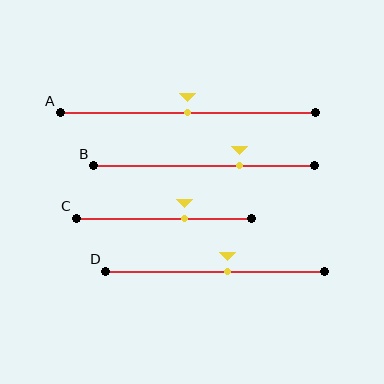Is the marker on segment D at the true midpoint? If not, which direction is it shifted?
No, the marker on segment D is shifted to the right by about 6% of the segment length.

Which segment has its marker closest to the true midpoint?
Segment A has its marker closest to the true midpoint.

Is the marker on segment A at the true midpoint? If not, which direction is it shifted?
Yes, the marker on segment A is at the true midpoint.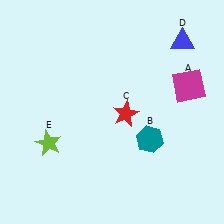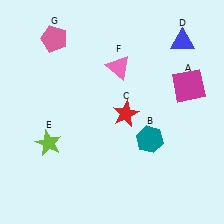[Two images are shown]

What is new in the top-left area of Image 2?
A pink pentagon (G) was added in the top-left area of Image 2.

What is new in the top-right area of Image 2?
A pink triangle (F) was added in the top-right area of Image 2.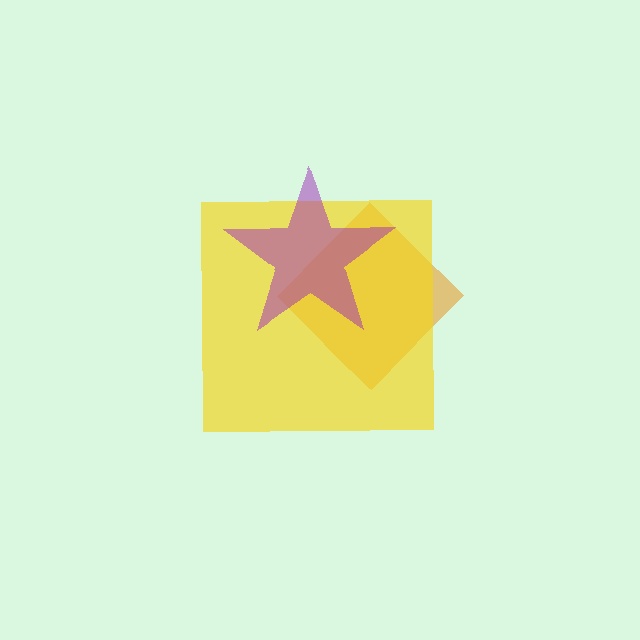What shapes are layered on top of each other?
The layered shapes are: an orange diamond, a yellow square, a purple star.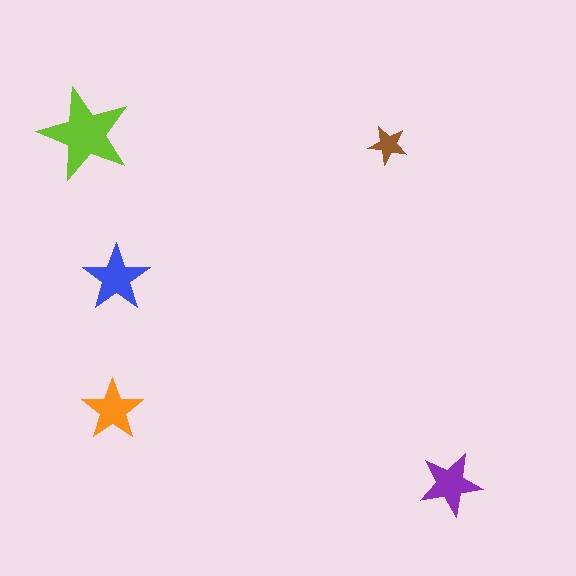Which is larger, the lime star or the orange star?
The lime one.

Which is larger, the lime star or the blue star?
The lime one.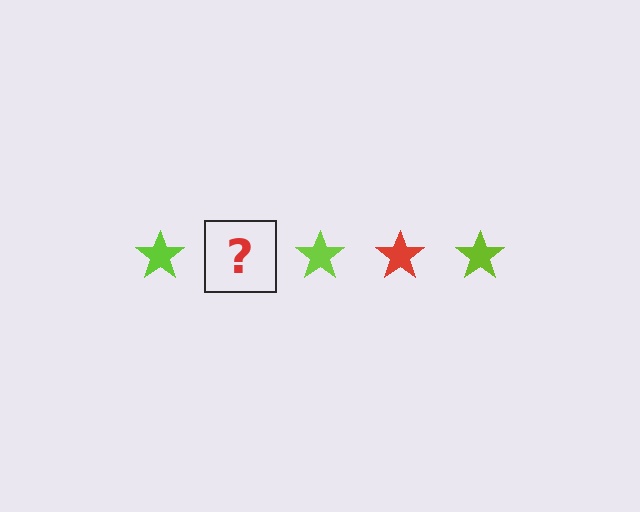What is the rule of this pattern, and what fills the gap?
The rule is that the pattern cycles through lime, red stars. The gap should be filled with a red star.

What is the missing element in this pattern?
The missing element is a red star.